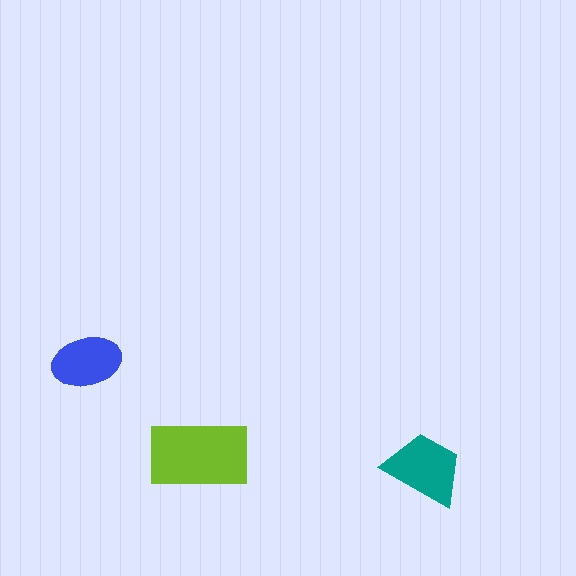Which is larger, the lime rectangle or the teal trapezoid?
The lime rectangle.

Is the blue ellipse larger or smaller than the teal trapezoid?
Smaller.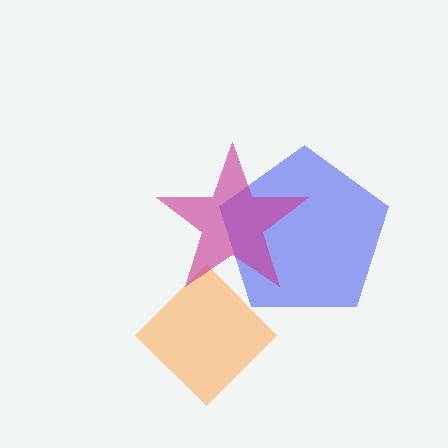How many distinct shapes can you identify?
There are 3 distinct shapes: an orange diamond, a blue pentagon, a magenta star.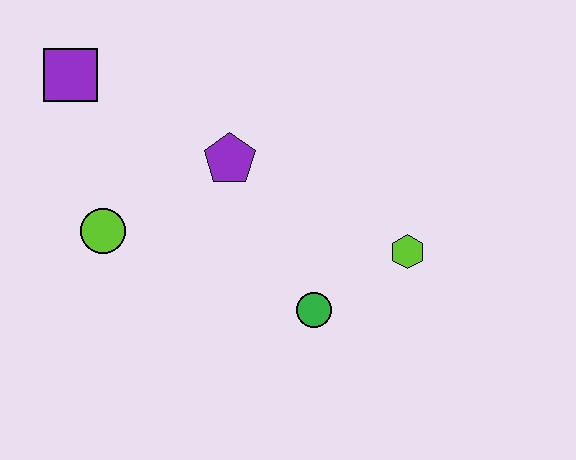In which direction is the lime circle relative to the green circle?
The lime circle is to the left of the green circle.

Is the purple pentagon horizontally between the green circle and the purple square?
Yes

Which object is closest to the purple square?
The lime circle is closest to the purple square.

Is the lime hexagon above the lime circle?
No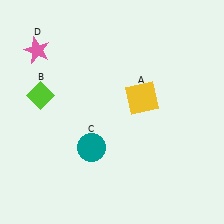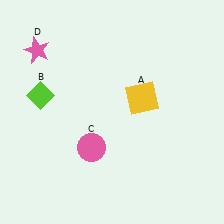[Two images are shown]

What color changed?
The circle (C) changed from teal in Image 1 to pink in Image 2.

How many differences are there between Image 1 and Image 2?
There is 1 difference between the two images.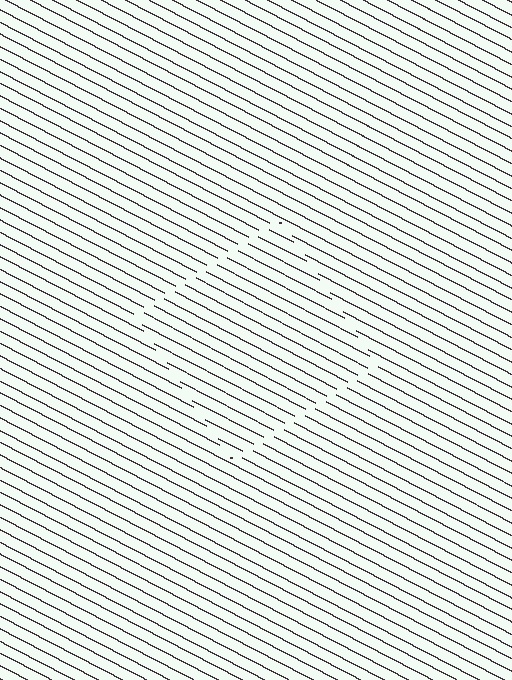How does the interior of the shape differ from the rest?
The interior of the shape contains the same grating, shifted by half a period — the contour is defined by the phase discontinuity where line-ends from the inner and outer gratings abut.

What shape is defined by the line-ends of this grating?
An illusory square. The interior of the shape contains the same grating, shifted by half a period — the contour is defined by the phase discontinuity where line-ends from the inner and outer gratings abut.